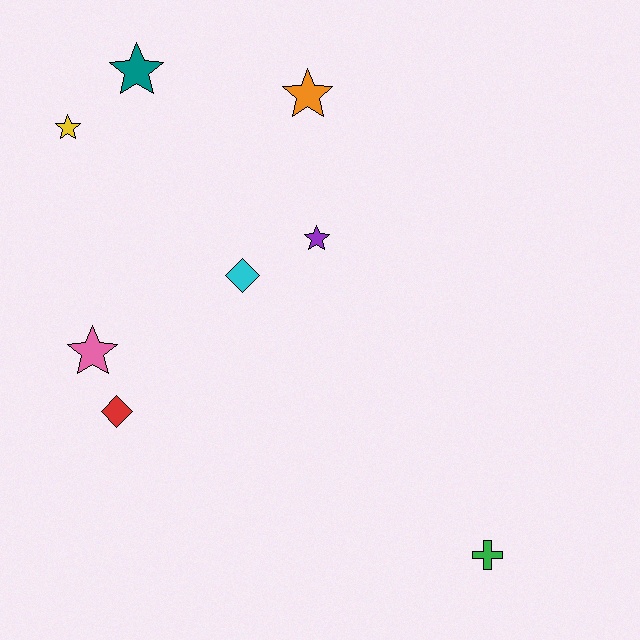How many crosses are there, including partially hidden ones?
There is 1 cross.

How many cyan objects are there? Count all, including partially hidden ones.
There is 1 cyan object.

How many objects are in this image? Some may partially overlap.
There are 8 objects.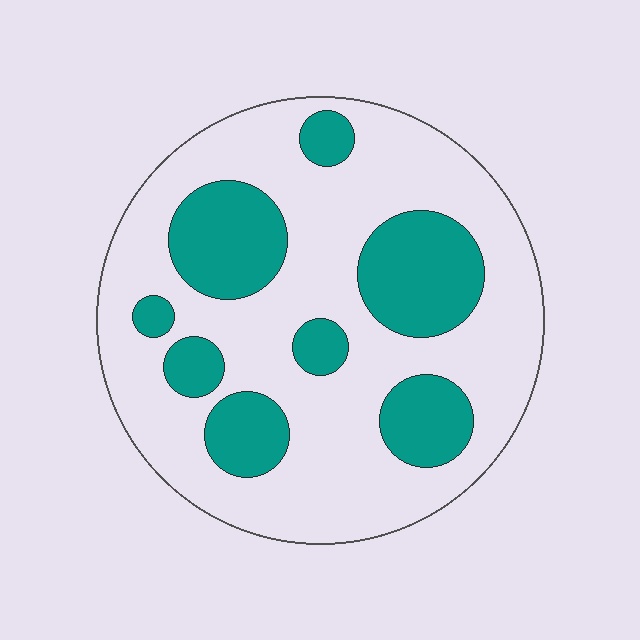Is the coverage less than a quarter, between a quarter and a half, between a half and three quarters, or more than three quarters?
Between a quarter and a half.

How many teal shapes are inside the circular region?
8.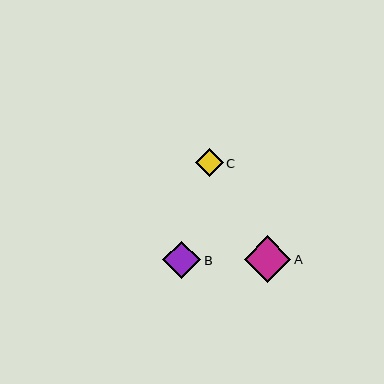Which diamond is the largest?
Diamond A is the largest with a size of approximately 46 pixels.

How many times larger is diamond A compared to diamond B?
Diamond A is approximately 1.2 times the size of diamond B.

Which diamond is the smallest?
Diamond C is the smallest with a size of approximately 28 pixels.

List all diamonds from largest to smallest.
From largest to smallest: A, B, C.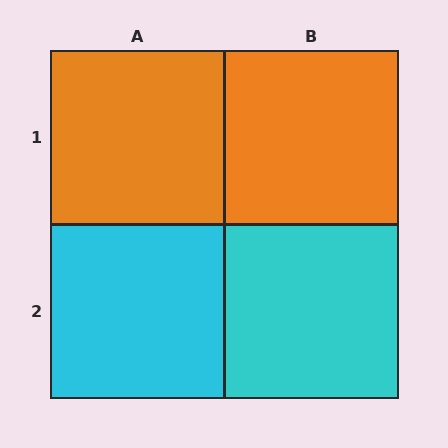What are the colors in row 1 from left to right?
Orange, orange.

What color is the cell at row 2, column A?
Cyan.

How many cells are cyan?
2 cells are cyan.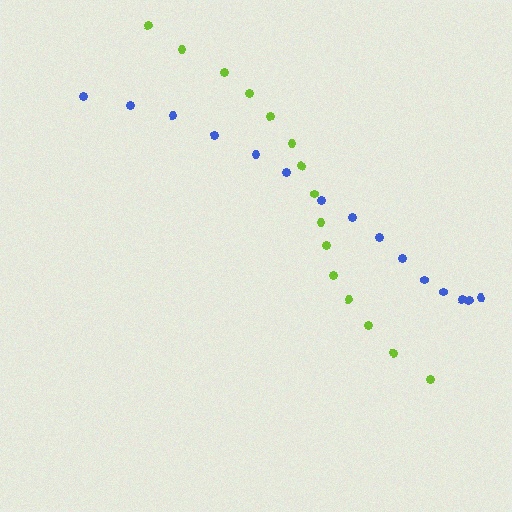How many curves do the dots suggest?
There are 2 distinct paths.